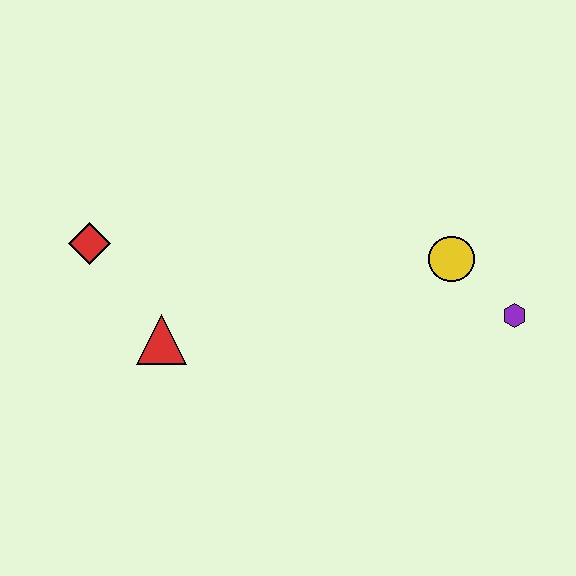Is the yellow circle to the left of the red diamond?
No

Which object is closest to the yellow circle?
The purple hexagon is closest to the yellow circle.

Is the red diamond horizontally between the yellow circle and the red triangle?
No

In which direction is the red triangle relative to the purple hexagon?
The red triangle is to the left of the purple hexagon.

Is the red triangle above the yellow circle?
No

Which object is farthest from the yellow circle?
The red diamond is farthest from the yellow circle.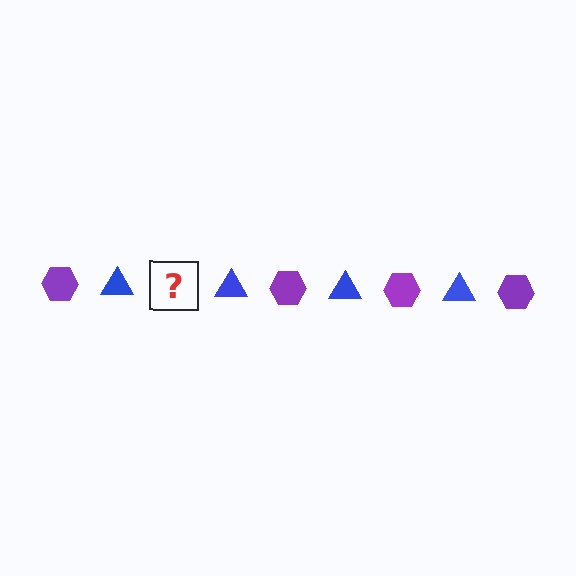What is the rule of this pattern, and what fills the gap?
The rule is that the pattern alternates between purple hexagon and blue triangle. The gap should be filled with a purple hexagon.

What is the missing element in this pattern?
The missing element is a purple hexagon.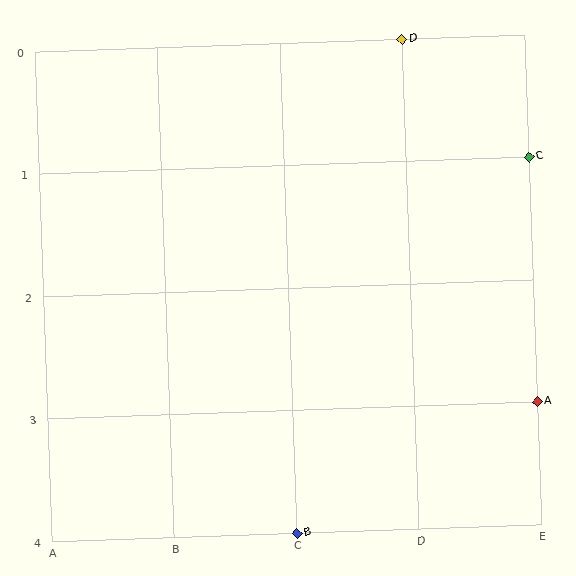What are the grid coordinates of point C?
Point C is at grid coordinates (E, 1).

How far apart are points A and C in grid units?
Points A and C are 2 rows apart.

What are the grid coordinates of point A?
Point A is at grid coordinates (E, 3).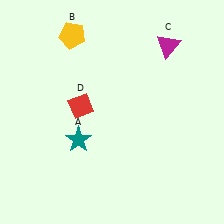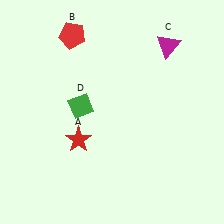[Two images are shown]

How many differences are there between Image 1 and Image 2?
There are 3 differences between the two images.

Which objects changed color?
A changed from teal to red. B changed from yellow to red. D changed from red to green.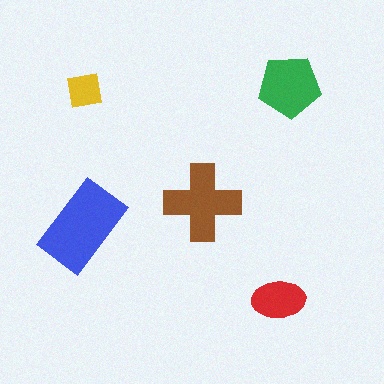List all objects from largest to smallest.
The blue rectangle, the brown cross, the green pentagon, the red ellipse, the yellow square.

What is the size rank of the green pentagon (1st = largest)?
3rd.